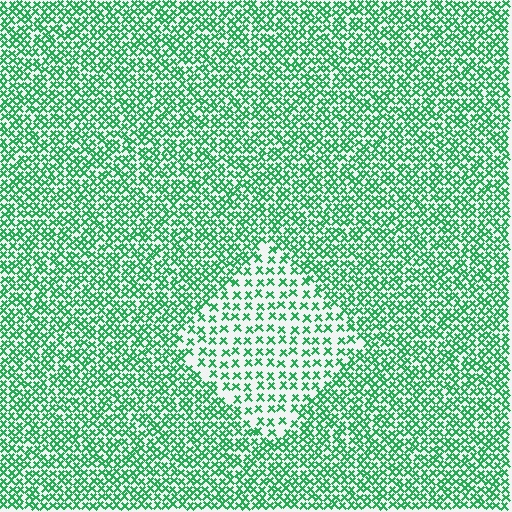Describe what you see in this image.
The image contains small green elements arranged at two different densities. A diamond-shaped region is visible where the elements are less densely packed than the surrounding area.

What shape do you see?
I see a diamond.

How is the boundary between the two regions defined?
The boundary is defined by a change in element density (approximately 2.0x ratio). All elements are the same color, size, and shape.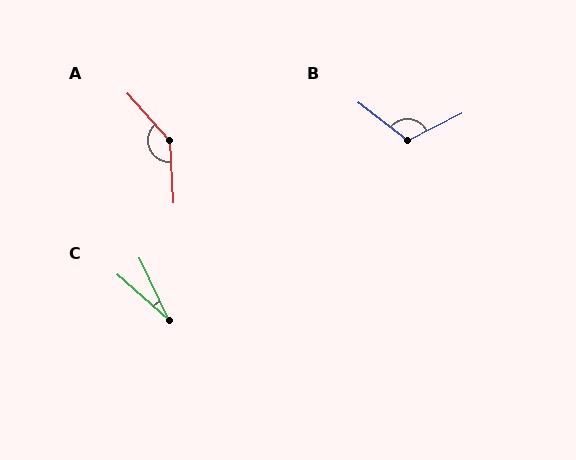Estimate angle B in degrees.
Approximately 115 degrees.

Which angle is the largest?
A, at approximately 141 degrees.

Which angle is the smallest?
C, at approximately 24 degrees.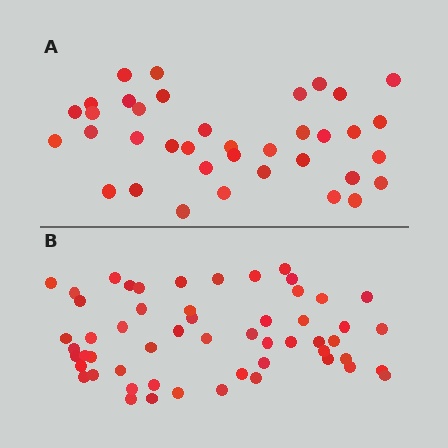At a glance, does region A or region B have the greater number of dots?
Region B (the bottom region) has more dots.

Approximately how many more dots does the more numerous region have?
Region B has approximately 20 more dots than region A.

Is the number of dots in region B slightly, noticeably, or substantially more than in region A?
Region B has substantially more. The ratio is roughly 1.5 to 1.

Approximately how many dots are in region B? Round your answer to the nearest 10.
About 60 dots. (The exact count is 55, which rounds to 60.)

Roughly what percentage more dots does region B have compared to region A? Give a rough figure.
About 50% more.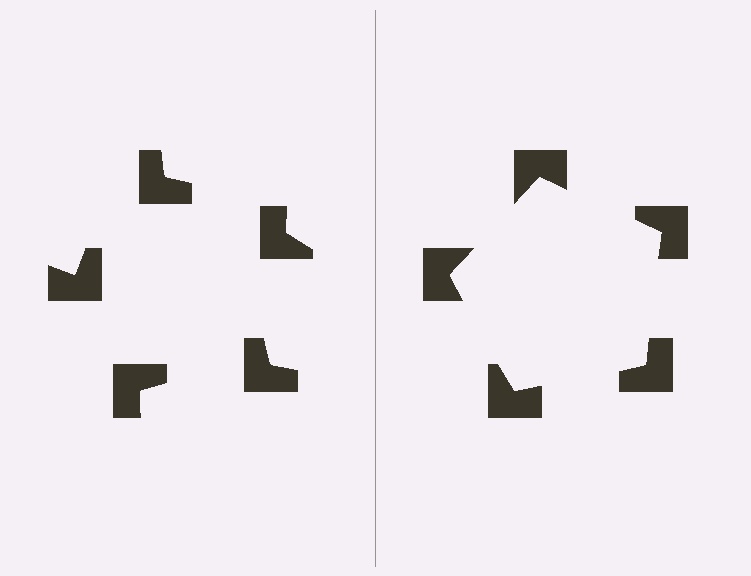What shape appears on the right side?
An illusory pentagon.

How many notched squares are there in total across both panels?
10 — 5 on each side.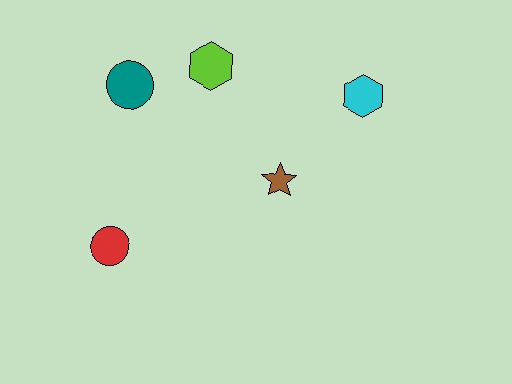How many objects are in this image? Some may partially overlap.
There are 5 objects.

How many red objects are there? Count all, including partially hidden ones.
There is 1 red object.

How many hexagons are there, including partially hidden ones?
There are 2 hexagons.